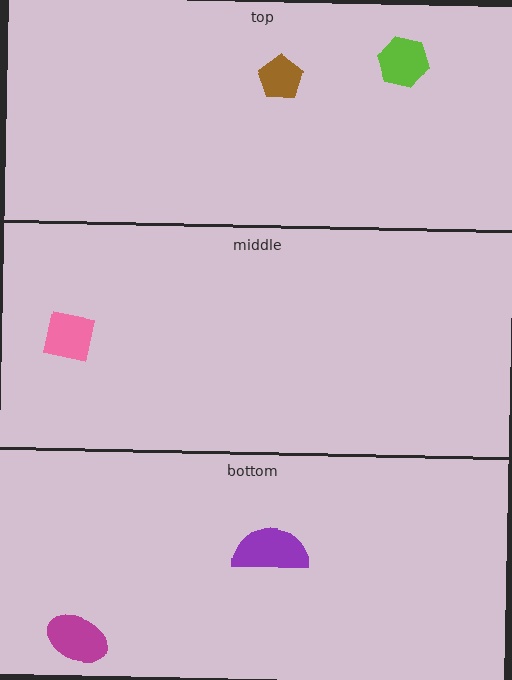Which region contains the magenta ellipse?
The bottom region.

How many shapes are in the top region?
2.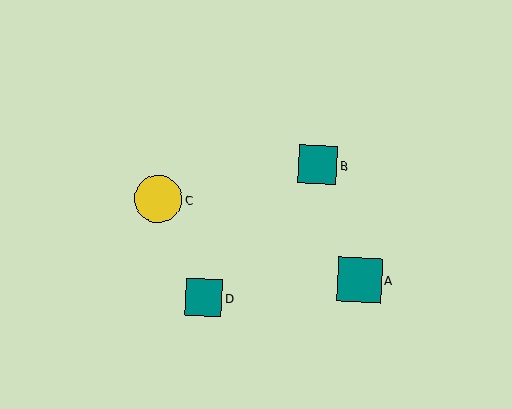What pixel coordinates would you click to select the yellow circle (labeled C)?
Click at (159, 199) to select the yellow circle C.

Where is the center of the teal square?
The center of the teal square is at (204, 298).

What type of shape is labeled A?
Shape A is a teal square.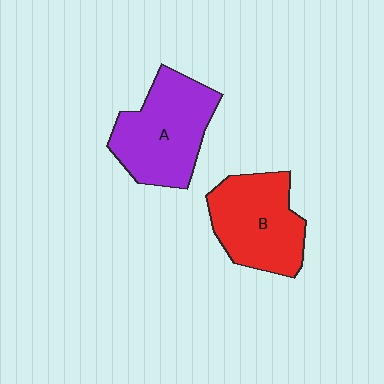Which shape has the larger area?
Shape A (purple).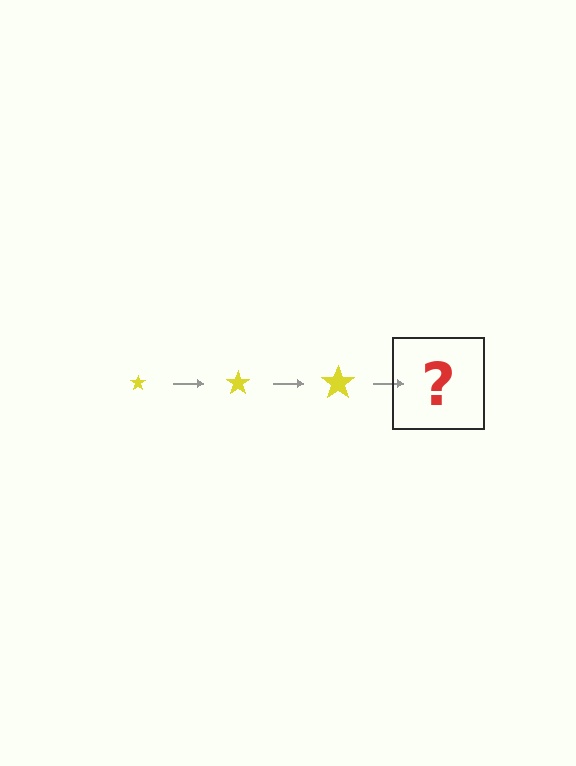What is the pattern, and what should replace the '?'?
The pattern is that the star gets progressively larger each step. The '?' should be a yellow star, larger than the previous one.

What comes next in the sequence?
The next element should be a yellow star, larger than the previous one.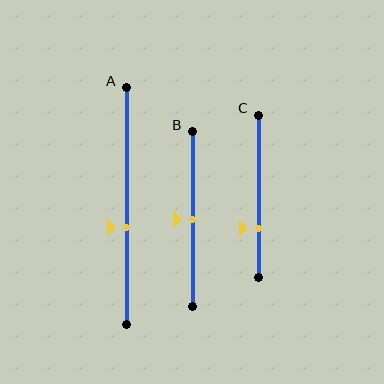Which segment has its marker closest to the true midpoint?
Segment B has its marker closest to the true midpoint.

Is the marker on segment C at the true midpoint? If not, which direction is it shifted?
No, the marker on segment C is shifted downward by about 20% of the segment length.